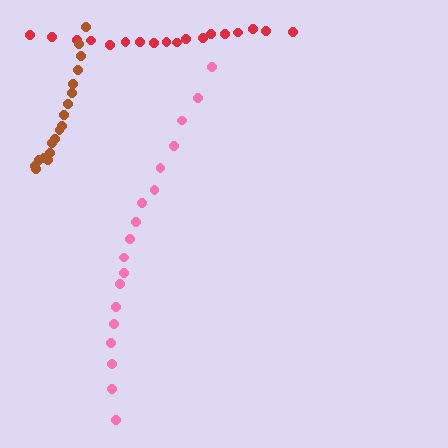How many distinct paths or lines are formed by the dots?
There are 3 distinct paths.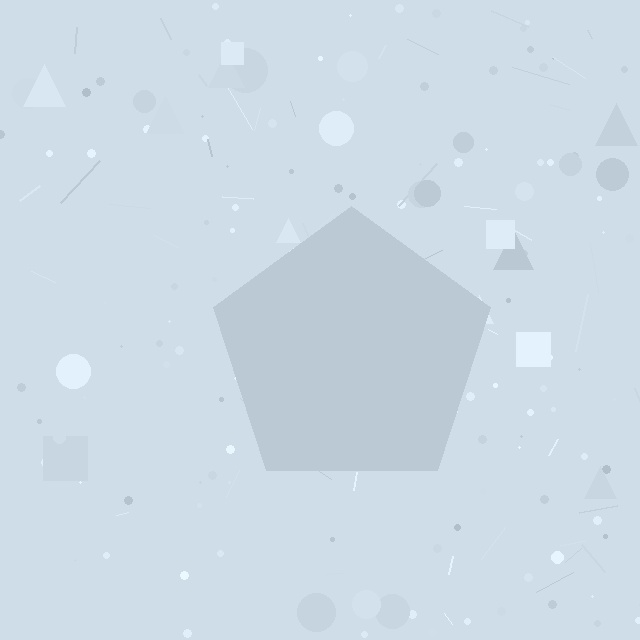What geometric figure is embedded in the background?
A pentagon is embedded in the background.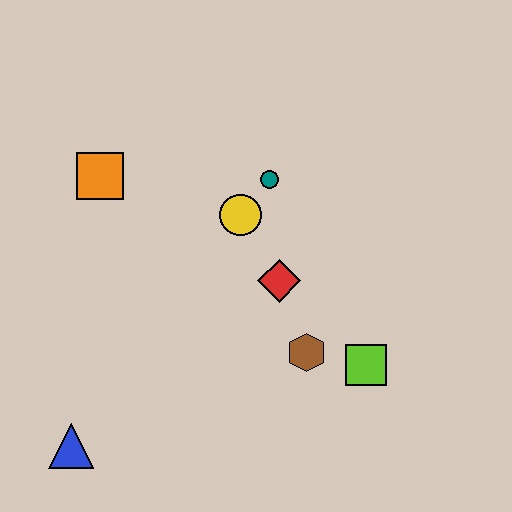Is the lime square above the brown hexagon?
No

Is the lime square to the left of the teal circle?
No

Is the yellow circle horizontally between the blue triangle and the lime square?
Yes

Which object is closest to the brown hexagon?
The lime square is closest to the brown hexagon.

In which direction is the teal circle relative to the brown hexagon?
The teal circle is above the brown hexagon.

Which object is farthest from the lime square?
The orange square is farthest from the lime square.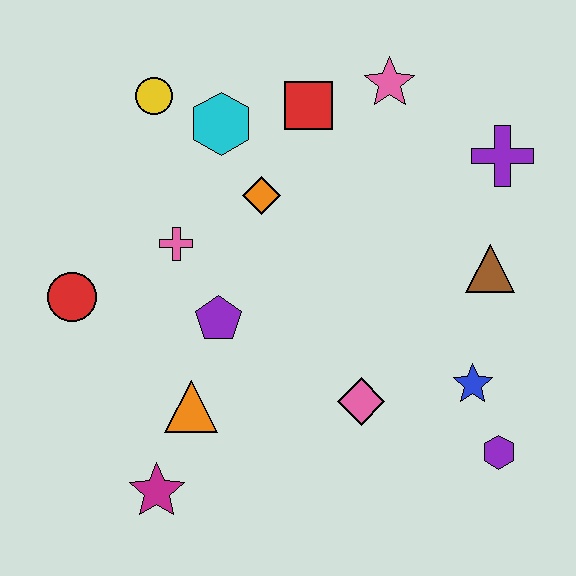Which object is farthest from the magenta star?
The purple cross is farthest from the magenta star.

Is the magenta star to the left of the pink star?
Yes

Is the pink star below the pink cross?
No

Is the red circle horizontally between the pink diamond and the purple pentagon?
No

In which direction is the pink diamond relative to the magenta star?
The pink diamond is to the right of the magenta star.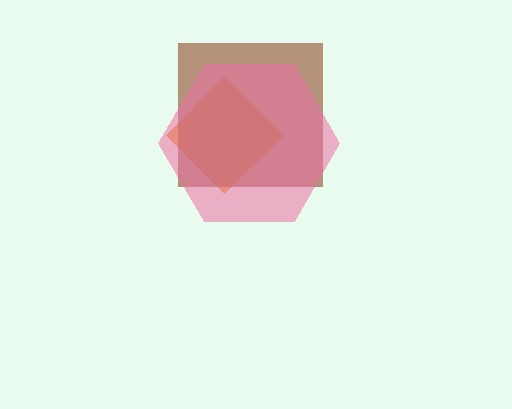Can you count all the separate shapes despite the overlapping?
Yes, there are 3 separate shapes.